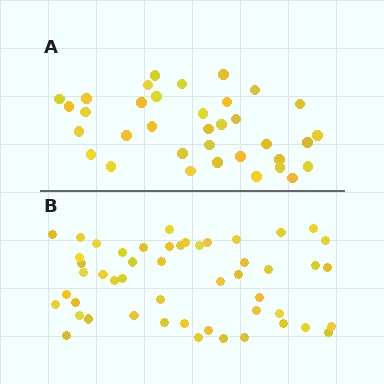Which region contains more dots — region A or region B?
Region B (the bottom region) has more dots.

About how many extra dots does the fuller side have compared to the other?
Region B has approximately 15 more dots than region A.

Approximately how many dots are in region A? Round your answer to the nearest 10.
About 40 dots. (The exact count is 35, which rounds to 40.)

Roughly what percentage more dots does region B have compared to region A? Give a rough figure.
About 45% more.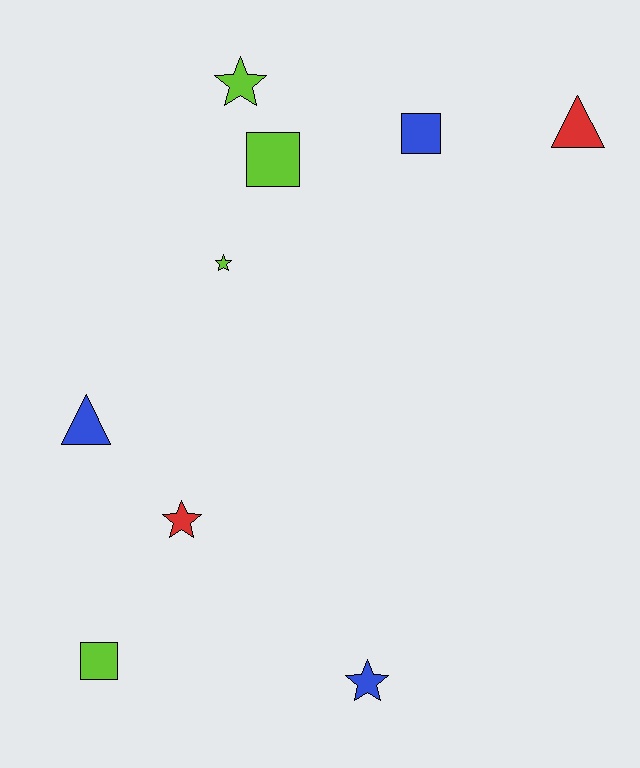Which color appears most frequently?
Lime, with 4 objects.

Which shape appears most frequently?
Star, with 4 objects.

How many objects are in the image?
There are 9 objects.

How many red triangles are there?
There is 1 red triangle.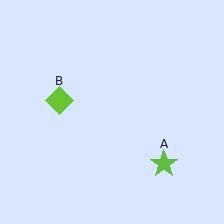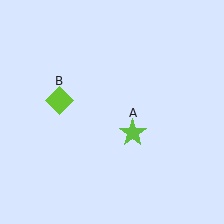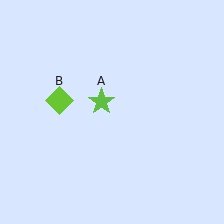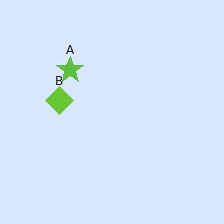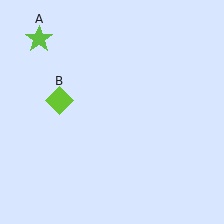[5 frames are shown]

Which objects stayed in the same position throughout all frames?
Lime diamond (object B) remained stationary.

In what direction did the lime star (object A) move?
The lime star (object A) moved up and to the left.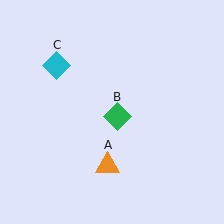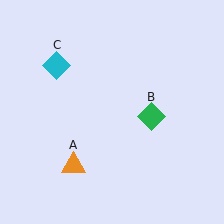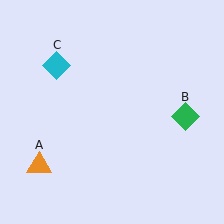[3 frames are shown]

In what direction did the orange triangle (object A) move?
The orange triangle (object A) moved left.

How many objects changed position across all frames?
2 objects changed position: orange triangle (object A), green diamond (object B).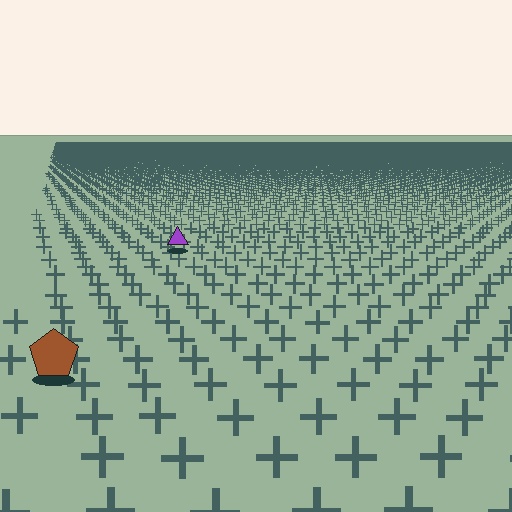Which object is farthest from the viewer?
The purple triangle is farthest from the viewer. It appears smaller and the ground texture around it is denser.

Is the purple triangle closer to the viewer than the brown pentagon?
No. The brown pentagon is closer — you can tell from the texture gradient: the ground texture is coarser near it.